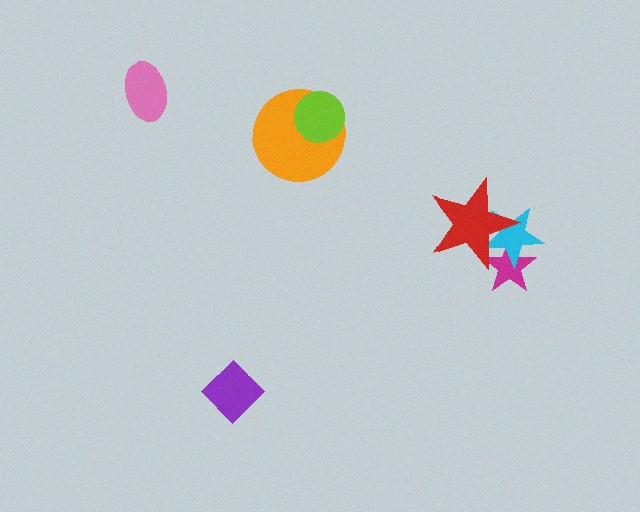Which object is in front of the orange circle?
The lime circle is in front of the orange circle.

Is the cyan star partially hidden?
Yes, it is partially covered by another shape.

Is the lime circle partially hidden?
No, no other shape covers it.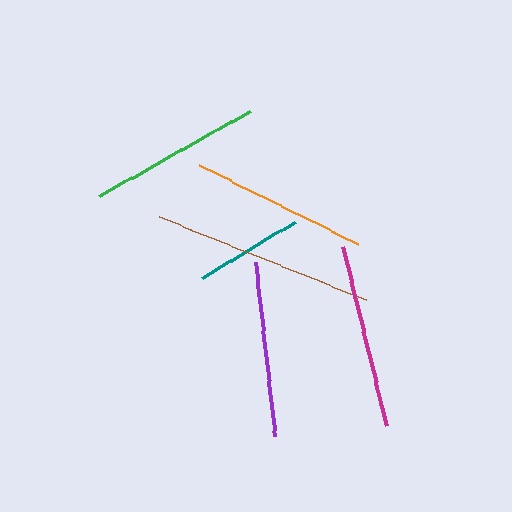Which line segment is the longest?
The brown line is the longest at approximately 224 pixels.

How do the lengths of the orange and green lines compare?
The orange and green lines are approximately the same length.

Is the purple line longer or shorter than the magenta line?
The magenta line is longer than the purple line.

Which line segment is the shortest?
The teal line is the shortest at approximately 109 pixels.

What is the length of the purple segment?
The purple segment is approximately 175 pixels long.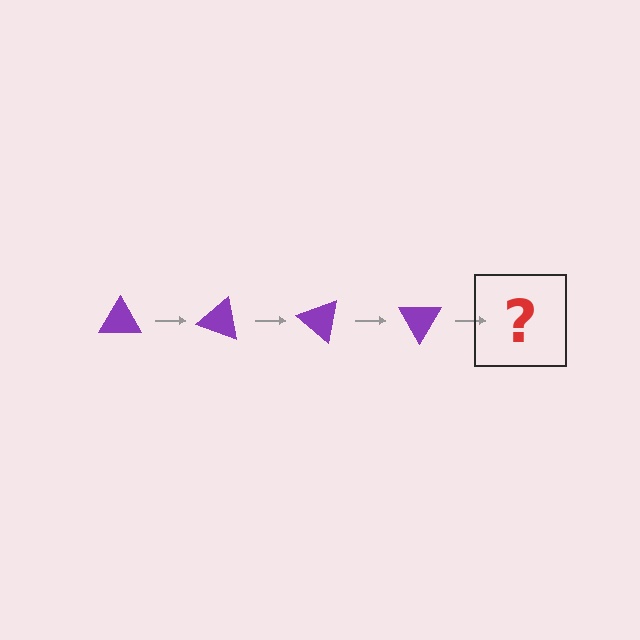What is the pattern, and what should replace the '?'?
The pattern is that the triangle rotates 20 degrees each step. The '?' should be a purple triangle rotated 80 degrees.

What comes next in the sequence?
The next element should be a purple triangle rotated 80 degrees.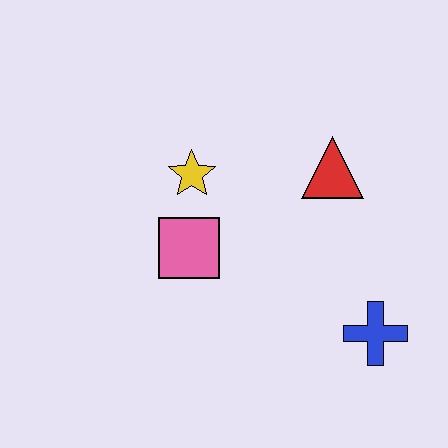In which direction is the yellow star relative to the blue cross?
The yellow star is to the left of the blue cross.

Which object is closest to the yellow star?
The pink square is closest to the yellow star.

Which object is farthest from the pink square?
The blue cross is farthest from the pink square.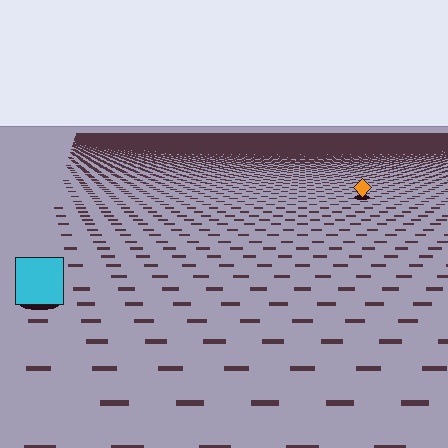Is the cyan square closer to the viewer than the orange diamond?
Yes. The cyan square is closer — you can tell from the texture gradient: the ground texture is coarser near it.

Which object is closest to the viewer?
The cyan square is closest. The texture marks near it are larger and more spread out.